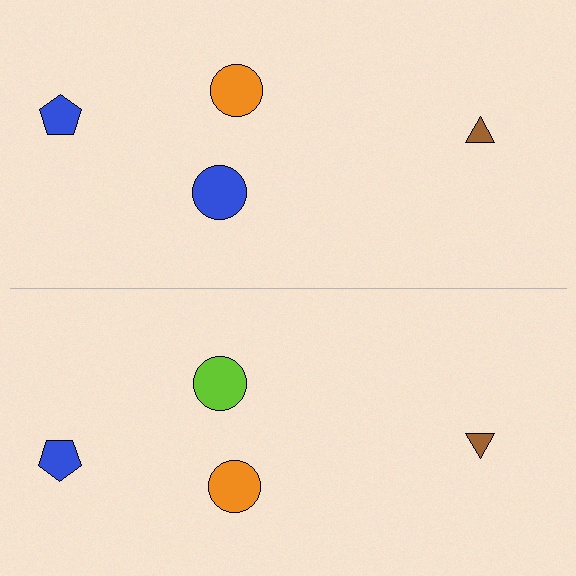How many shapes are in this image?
There are 8 shapes in this image.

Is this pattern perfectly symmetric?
No, the pattern is not perfectly symmetric. The lime circle on the bottom side breaks the symmetry — its mirror counterpart is blue.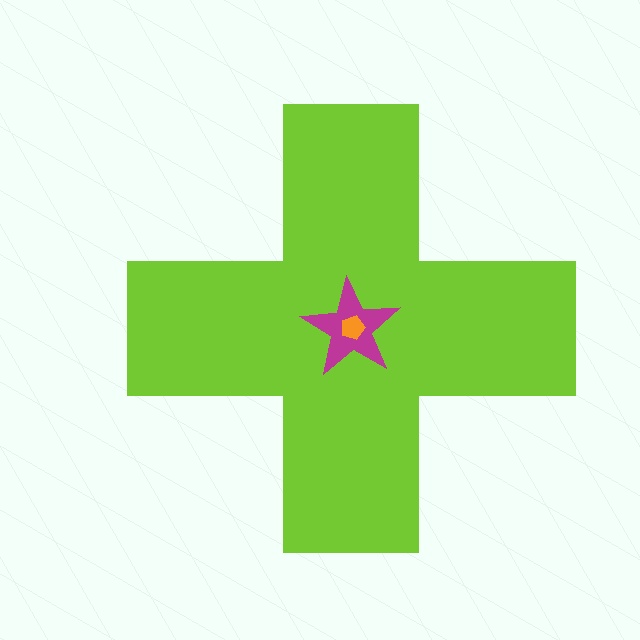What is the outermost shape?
The lime cross.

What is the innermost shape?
The orange pentagon.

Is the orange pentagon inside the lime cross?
Yes.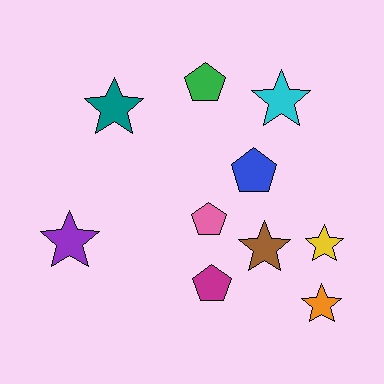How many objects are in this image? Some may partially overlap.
There are 10 objects.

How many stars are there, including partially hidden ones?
There are 6 stars.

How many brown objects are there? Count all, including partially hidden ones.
There is 1 brown object.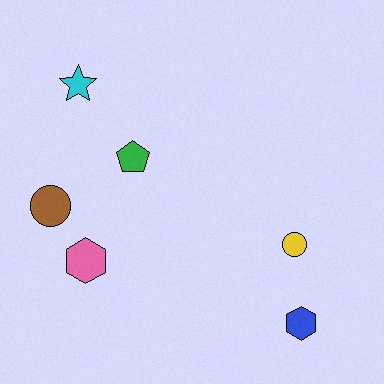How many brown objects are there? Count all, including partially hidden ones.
There is 1 brown object.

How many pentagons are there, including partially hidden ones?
There is 1 pentagon.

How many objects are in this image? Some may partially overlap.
There are 6 objects.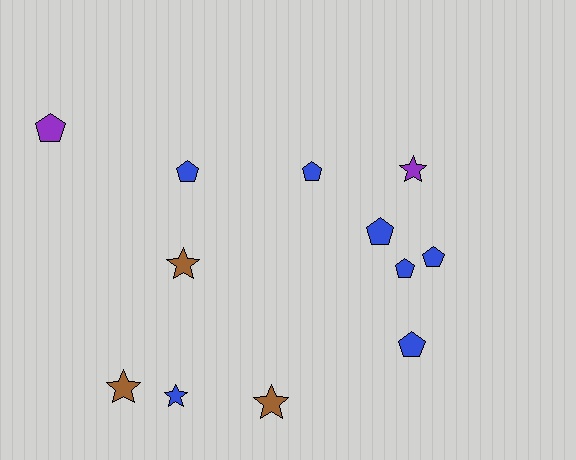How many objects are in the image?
There are 12 objects.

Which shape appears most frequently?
Pentagon, with 7 objects.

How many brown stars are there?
There are 3 brown stars.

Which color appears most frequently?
Blue, with 7 objects.